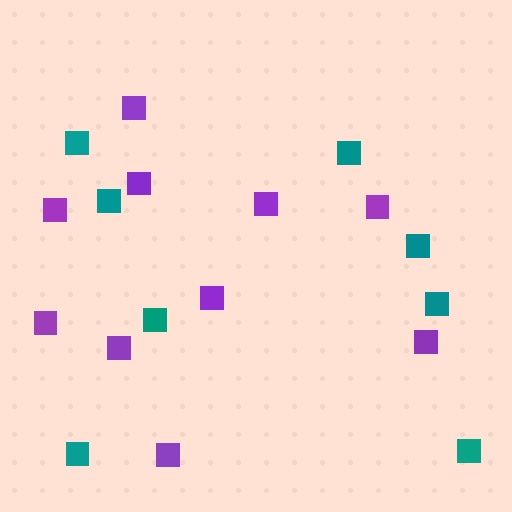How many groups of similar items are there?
There are 2 groups: one group of purple squares (10) and one group of teal squares (8).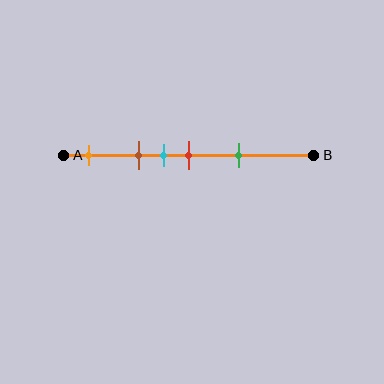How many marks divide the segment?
There are 5 marks dividing the segment.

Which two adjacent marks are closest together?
The cyan and red marks are the closest adjacent pair.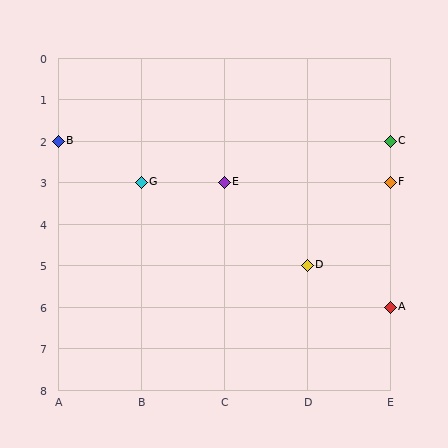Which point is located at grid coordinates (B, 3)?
Point G is at (B, 3).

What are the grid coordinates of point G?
Point G is at grid coordinates (B, 3).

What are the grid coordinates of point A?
Point A is at grid coordinates (E, 6).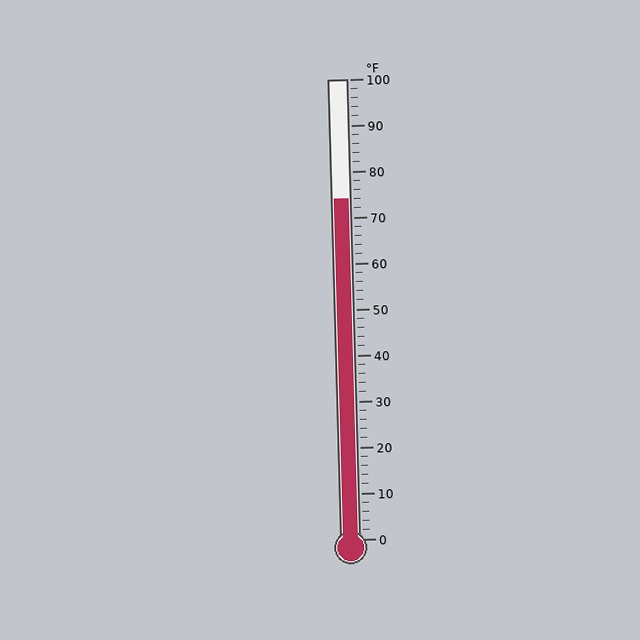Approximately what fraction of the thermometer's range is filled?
The thermometer is filled to approximately 75% of its range.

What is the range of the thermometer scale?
The thermometer scale ranges from 0°F to 100°F.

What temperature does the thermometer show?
The thermometer shows approximately 74°F.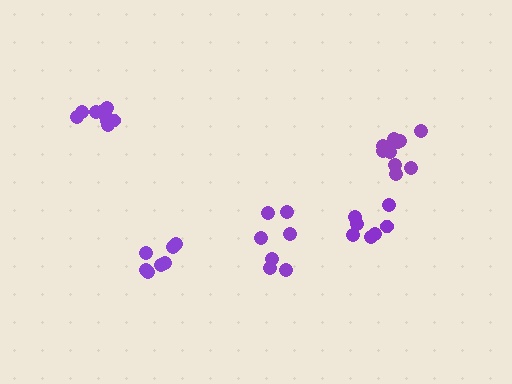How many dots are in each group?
Group 1: 7 dots, Group 2: 9 dots, Group 3: 12 dots, Group 4: 7 dots, Group 5: 7 dots (42 total).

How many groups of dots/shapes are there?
There are 5 groups.